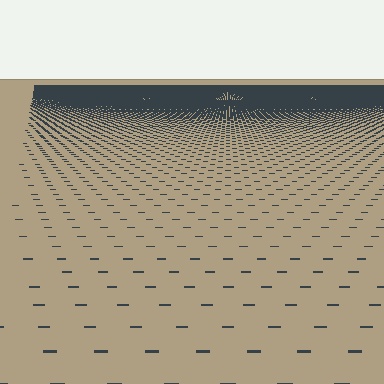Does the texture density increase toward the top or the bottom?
Density increases toward the top.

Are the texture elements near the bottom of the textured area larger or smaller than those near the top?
Larger. Near the bottom, elements are closer to the viewer and appear at a bigger on-screen size.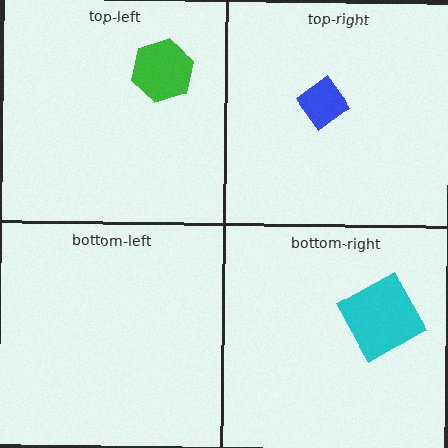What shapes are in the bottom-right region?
The cyan square.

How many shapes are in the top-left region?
1.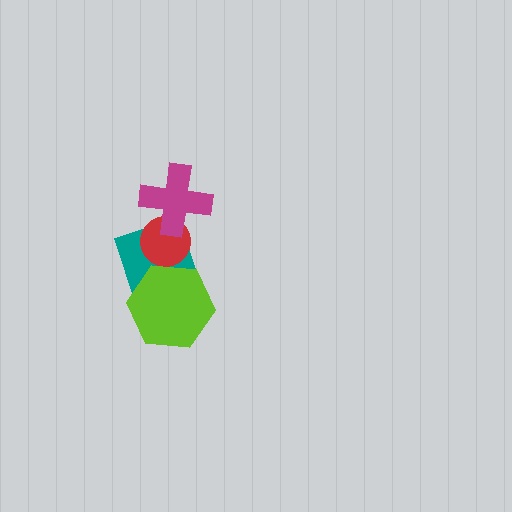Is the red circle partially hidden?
Yes, it is partially covered by another shape.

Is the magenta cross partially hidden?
No, no other shape covers it.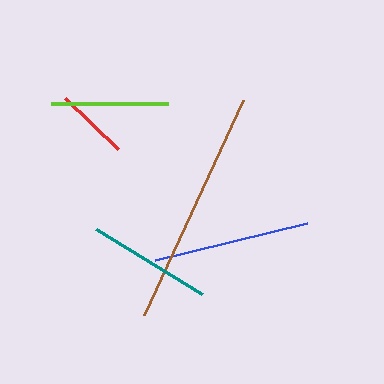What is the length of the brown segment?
The brown segment is approximately 237 pixels long.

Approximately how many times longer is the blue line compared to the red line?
The blue line is approximately 2.1 times the length of the red line.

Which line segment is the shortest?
The red line is the shortest at approximately 74 pixels.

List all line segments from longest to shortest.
From longest to shortest: brown, blue, teal, lime, red.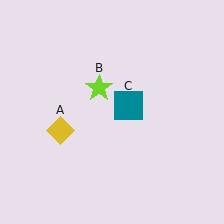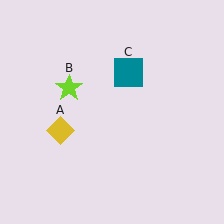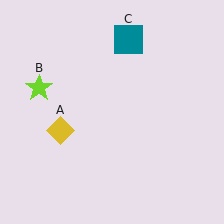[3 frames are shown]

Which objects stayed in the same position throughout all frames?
Yellow diamond (object A) remained stationary.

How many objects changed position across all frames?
2 objects changed position: lime star (object B), teal square (object C).